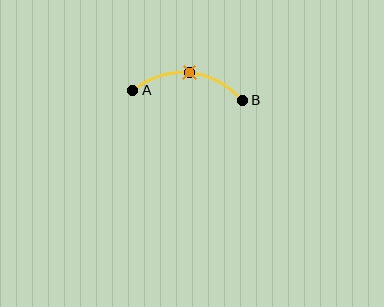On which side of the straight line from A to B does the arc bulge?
The arc bulges above the straight line connecting A and B.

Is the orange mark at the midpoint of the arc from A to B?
Yes. The orange mark lies on the arc at equal arc-length from both A and B — it is the arc midpoint.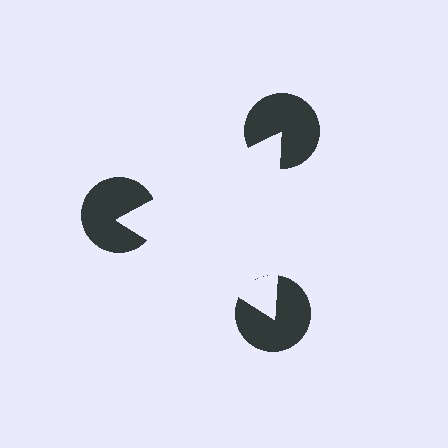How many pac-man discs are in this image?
There are 3 — one at each vertex of the illusory triangle.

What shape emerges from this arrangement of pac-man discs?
An illusory triangle — its edges are inferred from the aligned wedge cuts in the pac-man discs, not physically drawn.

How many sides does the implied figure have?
3 sides.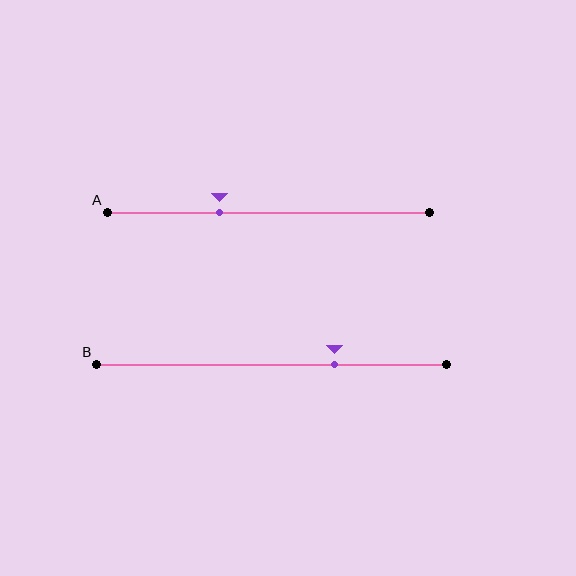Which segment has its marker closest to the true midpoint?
Segment A has its marker closest to the true midpoint.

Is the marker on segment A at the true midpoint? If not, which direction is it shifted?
No, the marker on segment A is shifted to the left by about 15% of the segment length.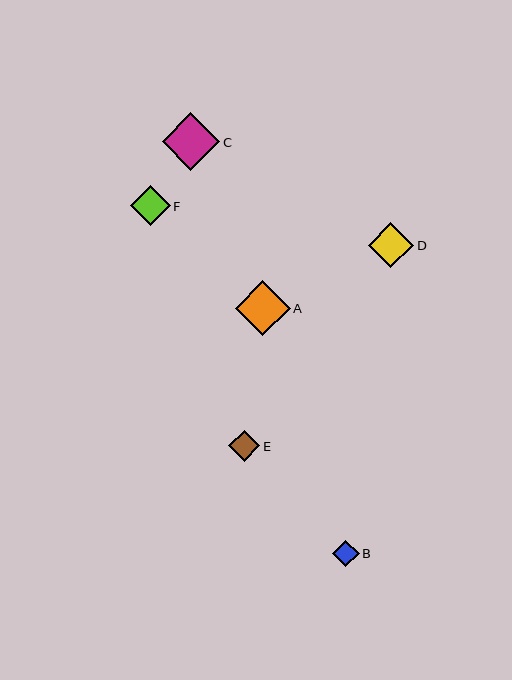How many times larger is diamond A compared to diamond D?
Diamond A is approximately 1.2 times the size of diamond D.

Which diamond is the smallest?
Diamond B is the smallest with a size of approximately 26 pixels.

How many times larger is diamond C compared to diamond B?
Diamond C is approximately 2.2 times the size of diamond B.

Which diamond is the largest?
Diamond C is the largest with a size of approximately 58 pixels.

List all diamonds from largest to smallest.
From largest to smallest: C, A, D, F, E, B.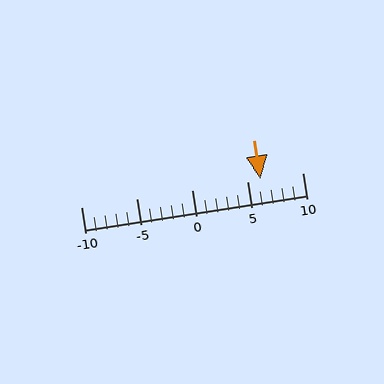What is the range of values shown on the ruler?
The ruler shows values from -10 to 10.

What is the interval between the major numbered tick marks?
The major tick marks are spaced 5 units apart.